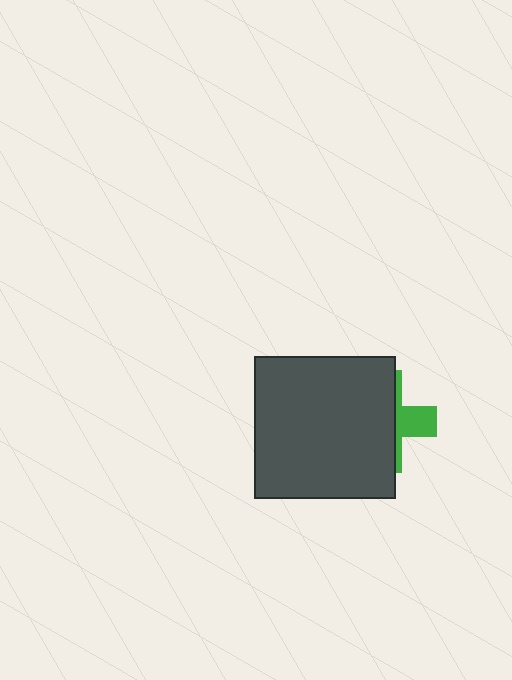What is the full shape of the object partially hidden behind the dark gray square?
The partially hidden object is a green cross.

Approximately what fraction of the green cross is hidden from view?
Roughly 68% of the green cross is hidden behind the dark gray square.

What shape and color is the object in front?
The object in front is a dark gray square.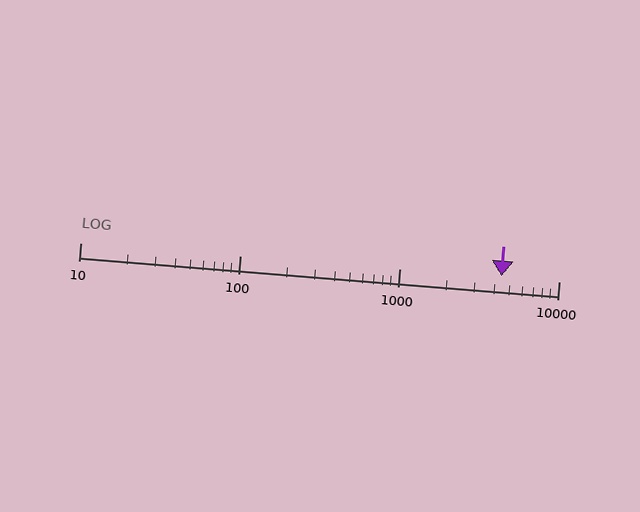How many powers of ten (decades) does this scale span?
The scale spans 3 decades, from 10 to 10000.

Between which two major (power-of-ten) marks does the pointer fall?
The pointer is between 1000 and 10000.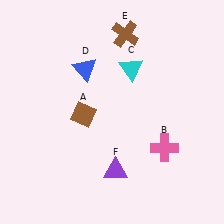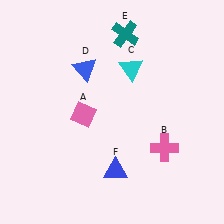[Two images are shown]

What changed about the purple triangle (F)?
In Image 1, F is purple. In Image 2, it changed to blue.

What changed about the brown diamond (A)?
In Image 1, A is brown. In Image 2, it changed to pink.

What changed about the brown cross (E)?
In Image 1, E is brown. In Image 2, it changed to teal.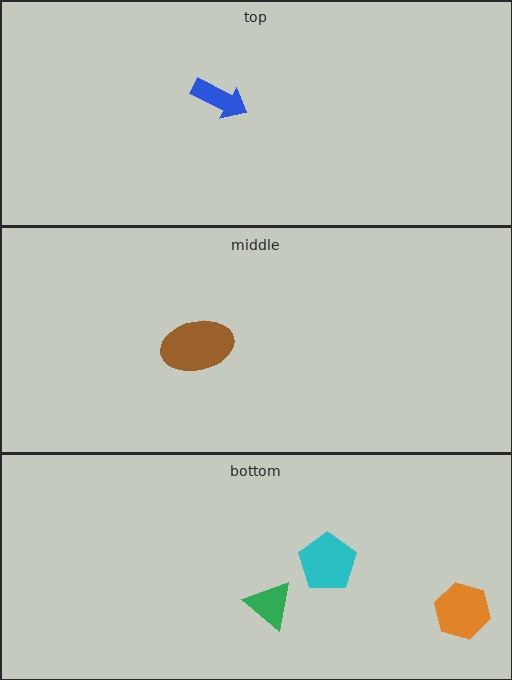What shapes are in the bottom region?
The cyan pentagon, the orange hexagon, the green triangle.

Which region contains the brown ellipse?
The middle region.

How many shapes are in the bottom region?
3.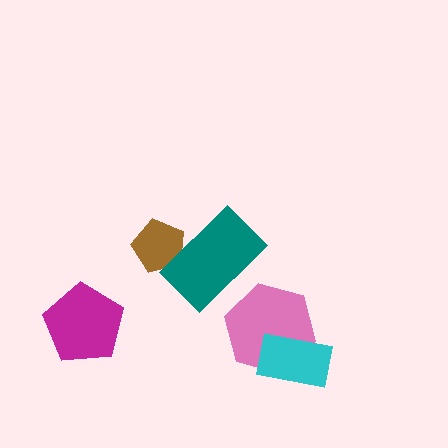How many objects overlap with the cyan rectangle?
1 object overlaps with the cyan rectangle.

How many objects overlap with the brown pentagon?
1 object overlaps with the brown pentagon.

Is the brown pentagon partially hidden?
Yes, it is partially covered by another shape.